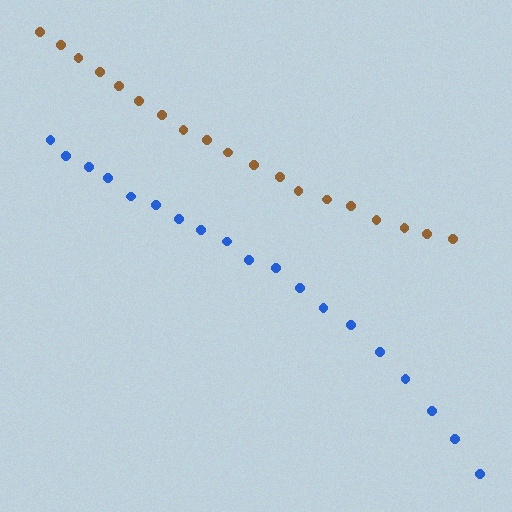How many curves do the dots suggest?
There are 2 distinct paths.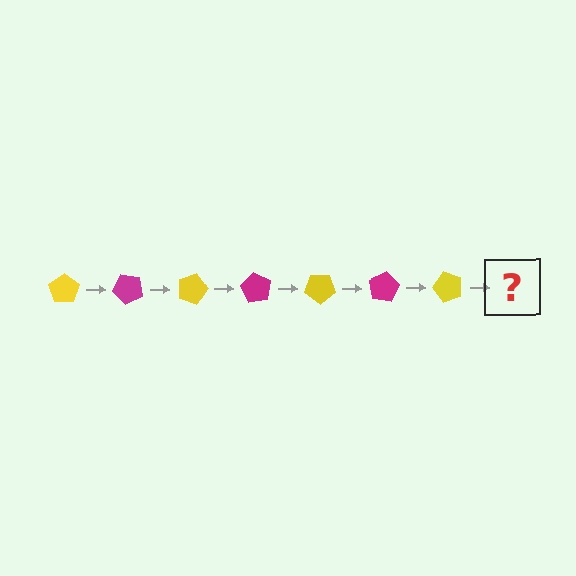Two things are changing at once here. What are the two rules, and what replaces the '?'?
The two rules are that it rotates 45 degrees each step and the color cycles through yellow and magenta. The '?' should be a magenta pentagon, rotated 315 degrees from the start.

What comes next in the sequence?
The next element should be a magenta pentagon, rotated 315 degrees from the start.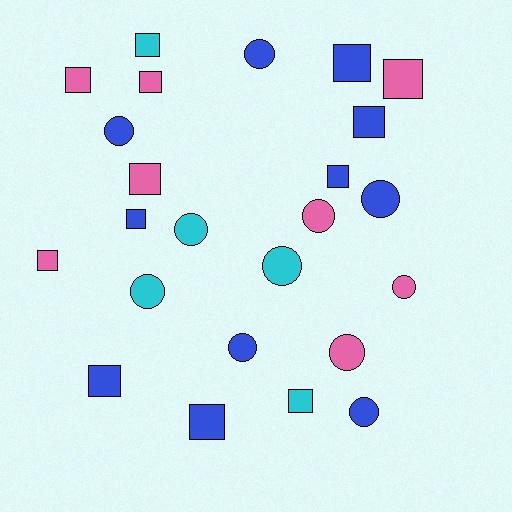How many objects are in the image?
There are 24 objects.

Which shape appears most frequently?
Square, with 13 objects.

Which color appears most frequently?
Blue, with 11 objects.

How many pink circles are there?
There are 3 pink circles.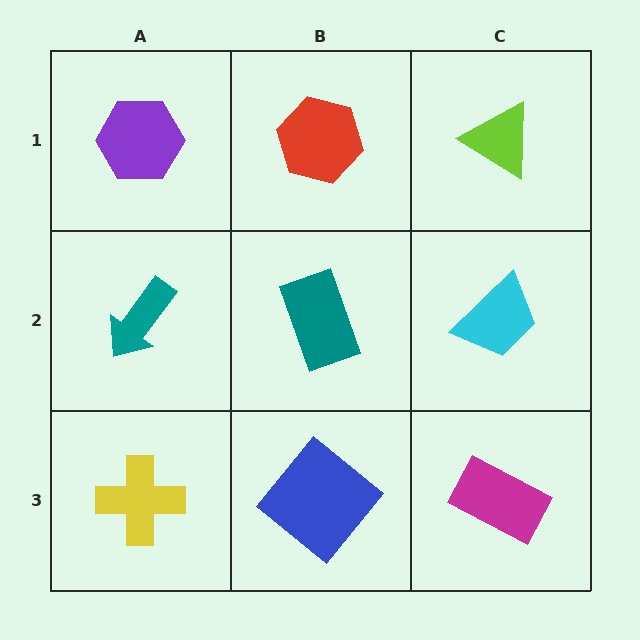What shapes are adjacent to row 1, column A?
A teal arrow (row 2, column A), a red hexagon (row 1, column B).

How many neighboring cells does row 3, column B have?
3.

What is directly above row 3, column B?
A teal rectangle.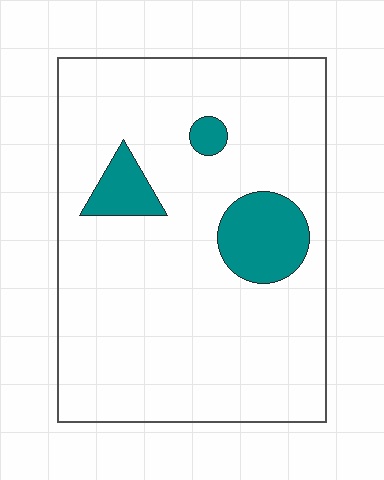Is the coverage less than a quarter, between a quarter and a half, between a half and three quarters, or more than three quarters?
Less than a quarter.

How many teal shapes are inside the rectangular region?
3.